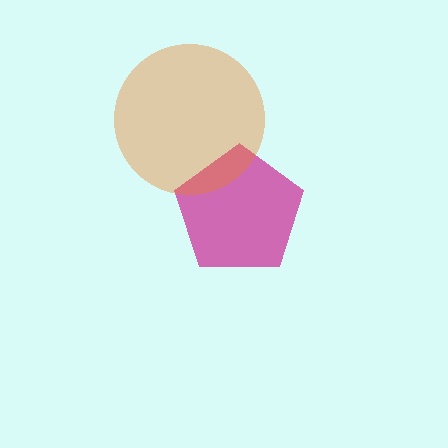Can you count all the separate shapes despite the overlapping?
Yes, there are 2 separate shapes.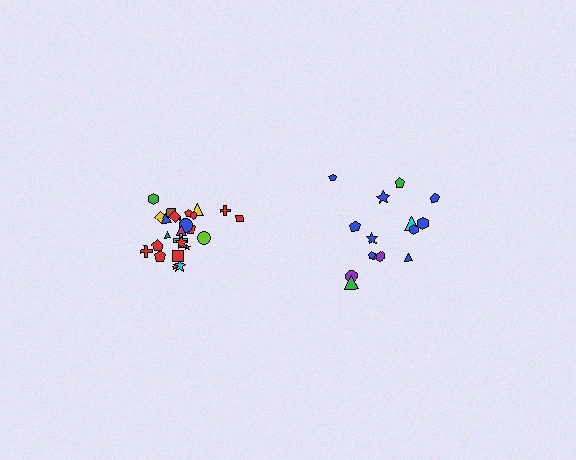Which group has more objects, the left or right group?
The left group.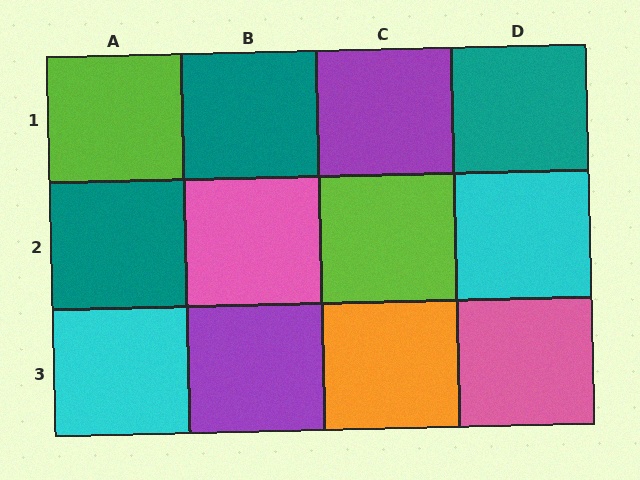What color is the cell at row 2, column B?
Pink.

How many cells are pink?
2 cells are pink.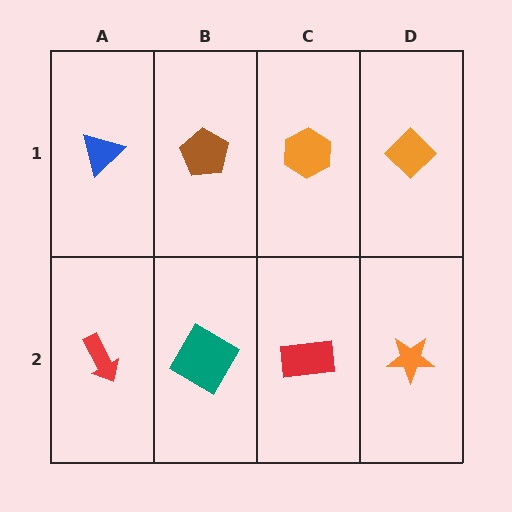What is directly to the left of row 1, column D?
An orange hexagon.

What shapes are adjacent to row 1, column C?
A red rectangle (row 2, column C), a brown pentagon (row 1, column B), an orange diamond (row 1, column D).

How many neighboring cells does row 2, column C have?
3.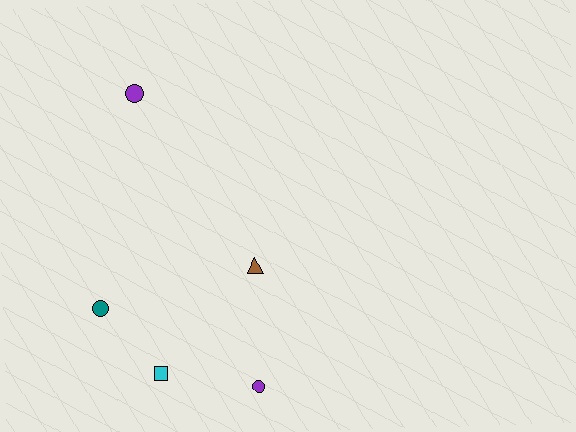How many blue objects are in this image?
There are no blue objects.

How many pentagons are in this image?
There are no pentagons.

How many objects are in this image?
There are 5 objects.